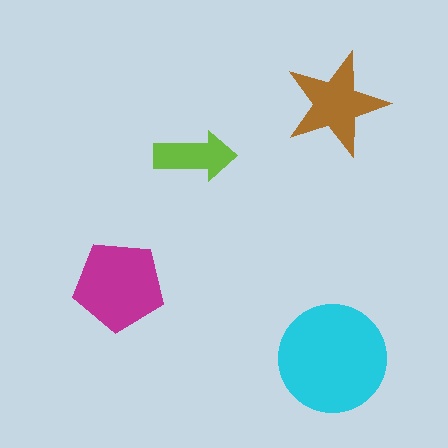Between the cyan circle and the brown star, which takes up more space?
The cyan circle.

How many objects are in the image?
There are 4 objects in the image.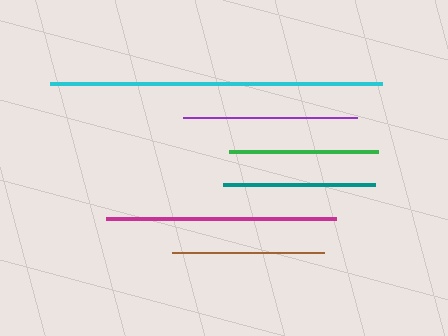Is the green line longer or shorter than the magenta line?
The magenta line is longer than the green line.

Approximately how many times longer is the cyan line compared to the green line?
The cyan line is approximately 2.2 times the length of the green line.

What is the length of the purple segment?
The purple segment is approximately 174 pixels long.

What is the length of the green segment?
The green segment is approximately 149 pixels long.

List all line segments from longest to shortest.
From longest to shortest: cyan, magenta, purple, teal, brown, green.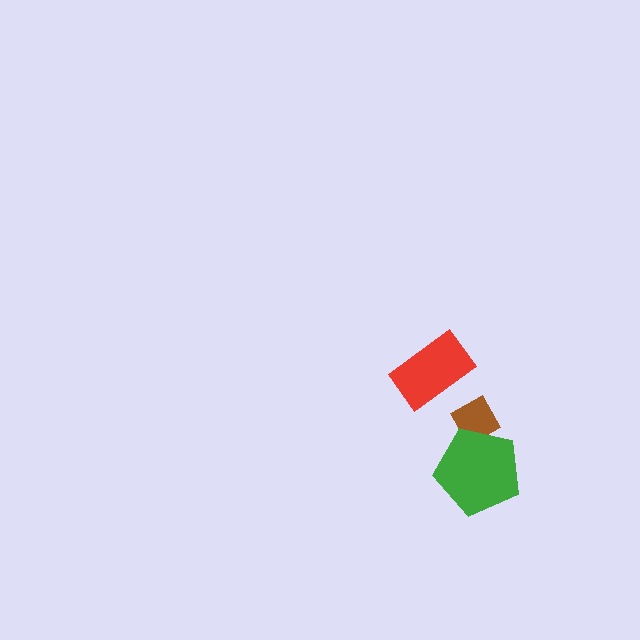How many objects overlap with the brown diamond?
1 object overlaps with the brown diamond.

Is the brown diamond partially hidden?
Yes, it is partially covered by another shape.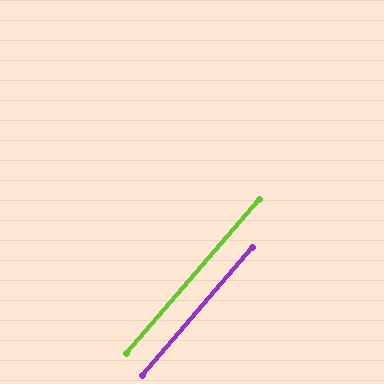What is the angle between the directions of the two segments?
Approximately 0 degrees.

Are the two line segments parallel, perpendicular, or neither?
Parallel — their directions differ by only 0.2°.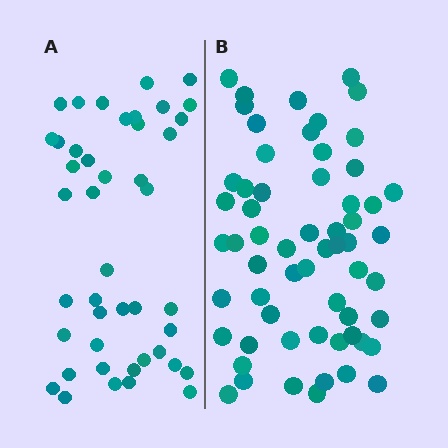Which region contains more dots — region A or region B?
Region B (the right region) has more dots.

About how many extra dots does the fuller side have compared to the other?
Region B has approximately 15 more dots than region A.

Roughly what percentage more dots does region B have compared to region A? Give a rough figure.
About 35% more.